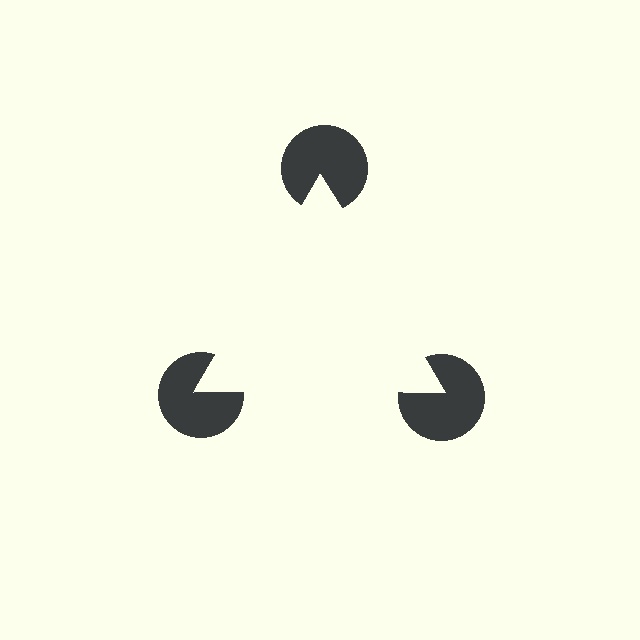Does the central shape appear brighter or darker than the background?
It typically appears slightly brighter than the background, even though no actual brightness change is drawn.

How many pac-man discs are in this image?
There are 3 — one at each vertex of the illusory triangle.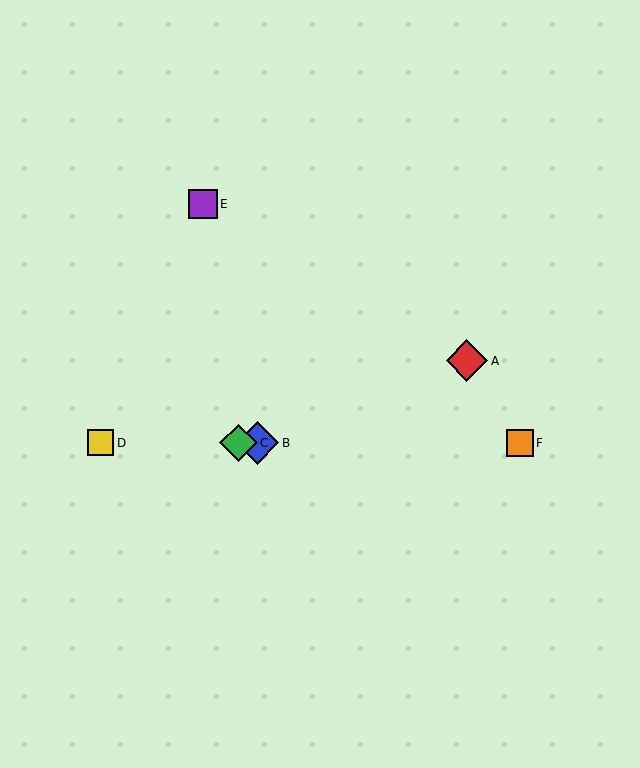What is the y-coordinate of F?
Object F is at y≈443.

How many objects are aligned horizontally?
4 objects (B, C, D, F) are aligned horizontally.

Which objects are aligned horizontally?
Objects B, C, D, F are aligned horizontally.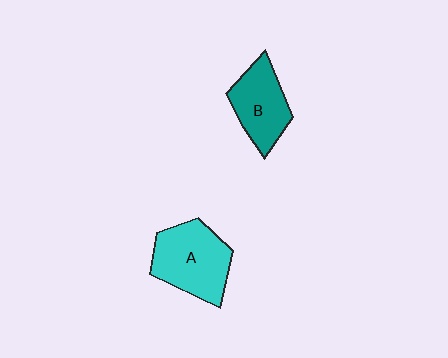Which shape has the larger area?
Shape A (cyan).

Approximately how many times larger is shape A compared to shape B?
Approximately 1.3 times.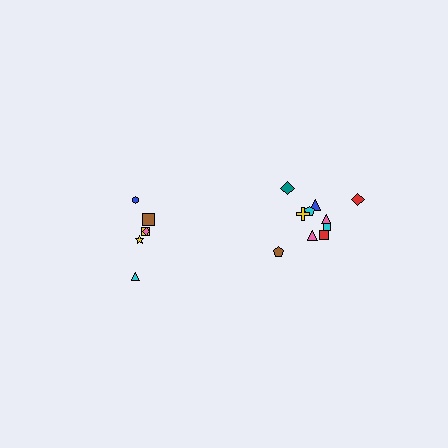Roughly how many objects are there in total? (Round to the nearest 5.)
Roughly 15 objects in total.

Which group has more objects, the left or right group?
The right group.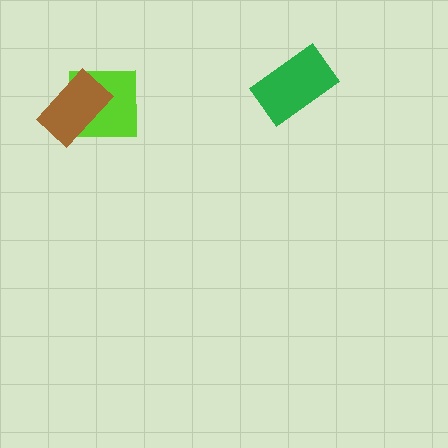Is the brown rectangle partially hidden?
No, no other shape covers it.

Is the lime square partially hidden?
Yes, it is partially covered by another shape.